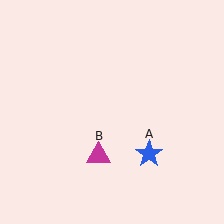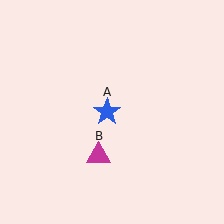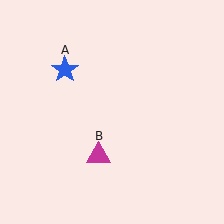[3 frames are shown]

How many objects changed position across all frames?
1 object changed position: blue star (object A).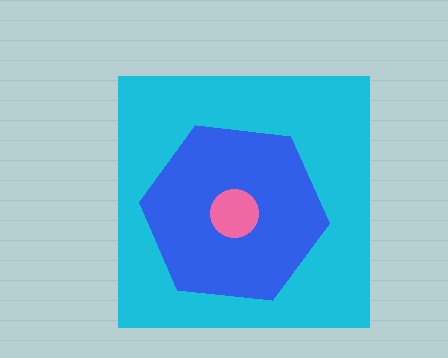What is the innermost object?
The pink circle.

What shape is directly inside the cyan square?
The blue hexagon.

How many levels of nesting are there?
3.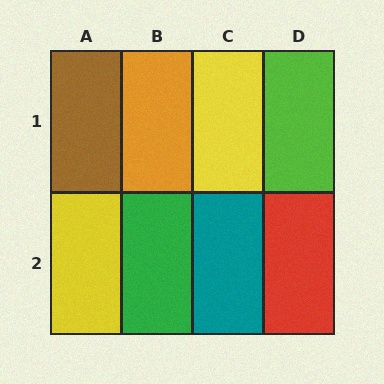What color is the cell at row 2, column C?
Teal.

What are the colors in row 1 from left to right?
Brown, orange, yellow, lime.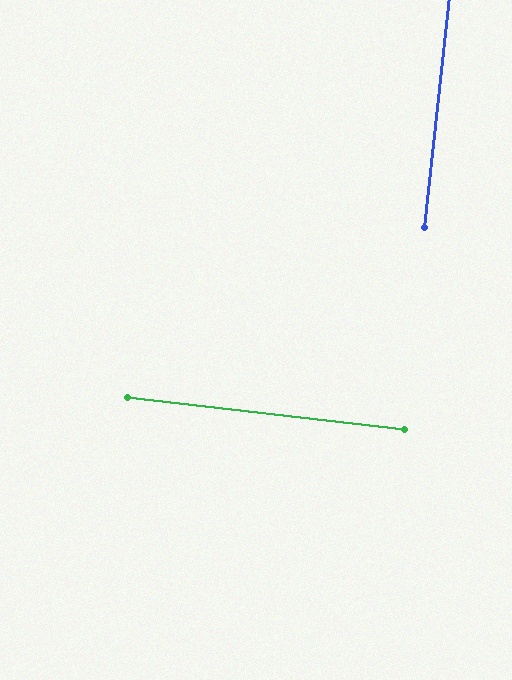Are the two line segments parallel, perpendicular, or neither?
Perpendicular — they meet at approximately 90°.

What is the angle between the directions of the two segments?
Approximately 90 degrees.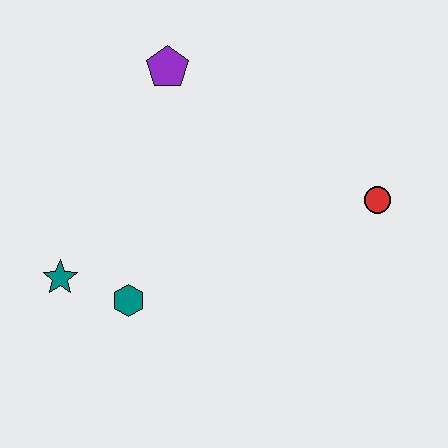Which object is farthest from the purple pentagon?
The red circle is farthest from the purple pentagon.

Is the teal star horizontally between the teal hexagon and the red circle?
No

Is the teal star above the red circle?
No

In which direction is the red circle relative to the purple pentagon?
The red circle is to the right of the purple pentagon.